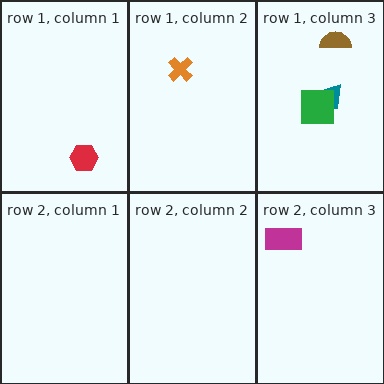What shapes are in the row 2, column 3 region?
The magenta rectangle.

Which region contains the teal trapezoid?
The row 1, column 3 region.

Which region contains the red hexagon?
The row 1, column 1 region.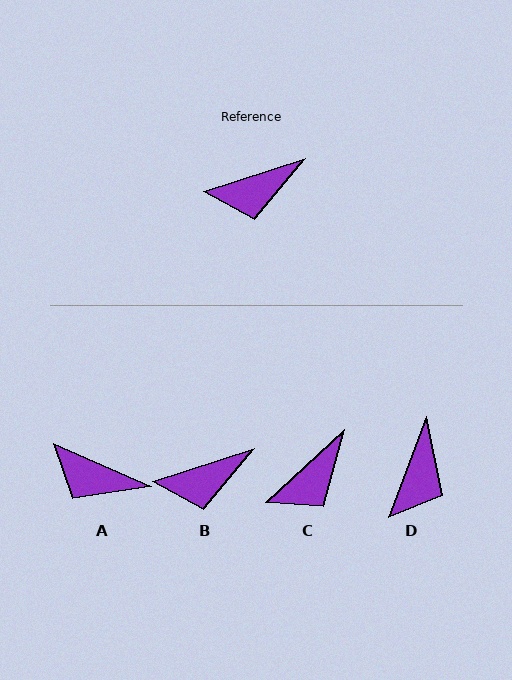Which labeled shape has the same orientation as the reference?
B.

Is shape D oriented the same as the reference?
No, it is off by about 51 degrees.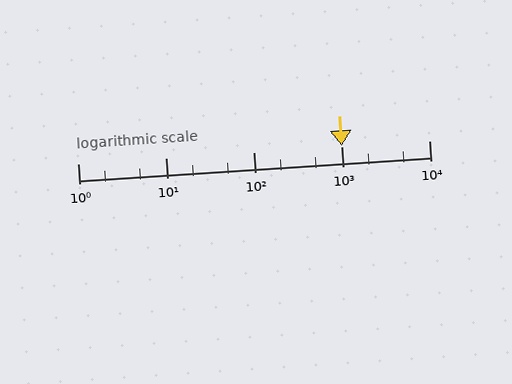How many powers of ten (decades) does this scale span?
The scale spans 4 decades, from 1 to 10000.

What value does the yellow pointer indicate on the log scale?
The pointer indicates approximately 1000.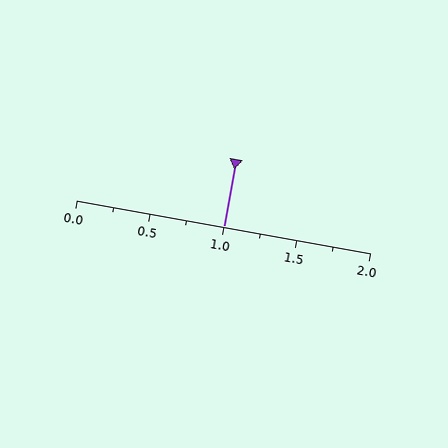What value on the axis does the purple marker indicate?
The marker indicates approximately 1.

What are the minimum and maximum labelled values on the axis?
The axis runs from 0.0 to 2.0.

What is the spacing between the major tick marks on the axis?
The major ticks are spaced 0.5 apart.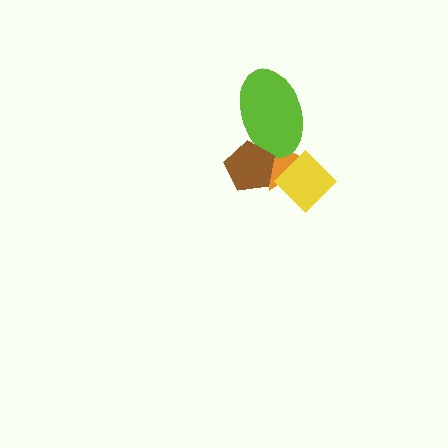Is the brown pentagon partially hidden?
No, no other shape covers it.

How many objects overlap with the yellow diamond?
1 object overlaps with the yellow diamond.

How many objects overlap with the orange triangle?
3 objects overlap with the orange triangle.